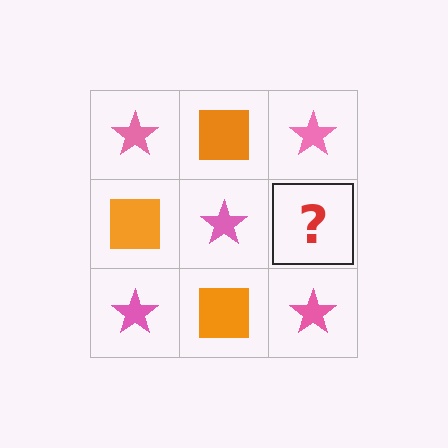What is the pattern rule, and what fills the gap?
The rule is that it alternates pink star and orange square in a checkerboard pattern. The gap should be filled with an orange square.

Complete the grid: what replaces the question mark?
The question mark should be replaced with an orange square.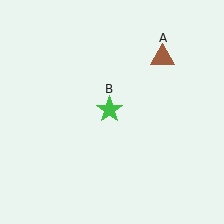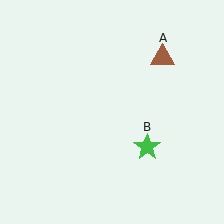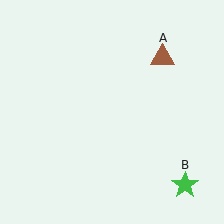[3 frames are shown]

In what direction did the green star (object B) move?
The green star (object B) moved down and to the right.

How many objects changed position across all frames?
1 object changed position: green star (object B).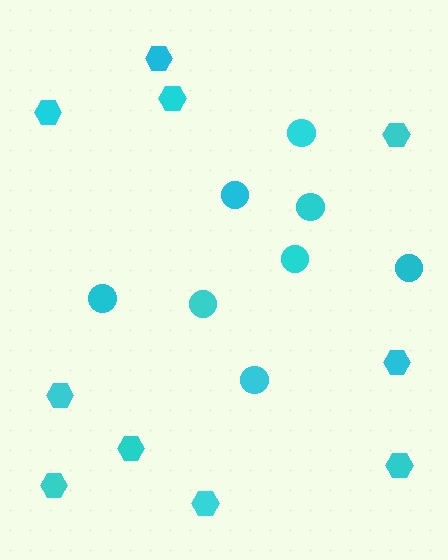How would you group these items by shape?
There are 2 groups: one group of circles (8) and one group of hexagons (10).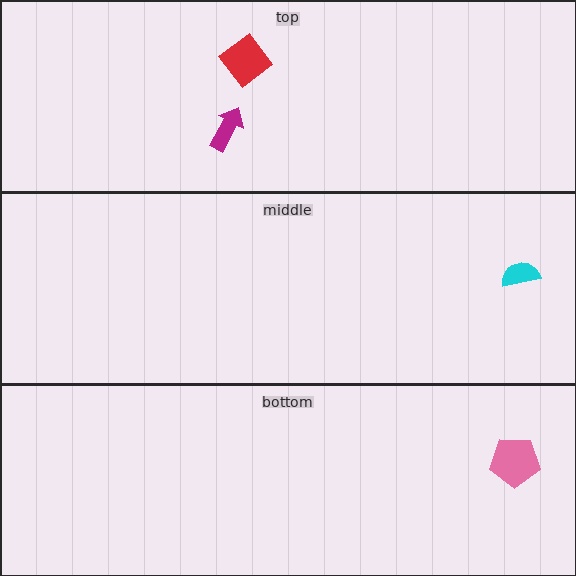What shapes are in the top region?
The red diamond, the magenta arrow.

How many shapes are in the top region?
2.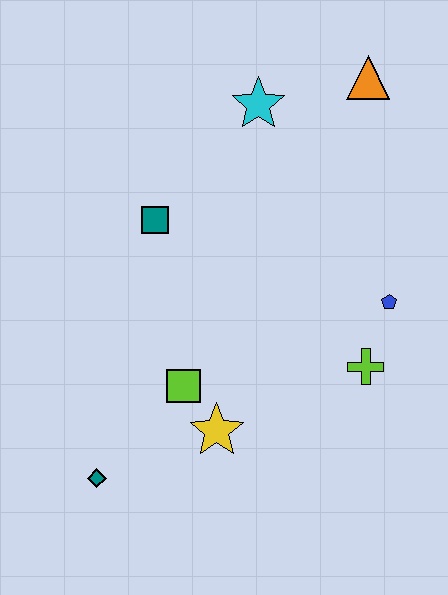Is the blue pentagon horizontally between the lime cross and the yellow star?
No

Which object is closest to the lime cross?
The blue pentagon is closest to the lime cross.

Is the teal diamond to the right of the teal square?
No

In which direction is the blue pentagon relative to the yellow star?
The blue pentagon is to the right of the yellow star.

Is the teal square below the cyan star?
Yes